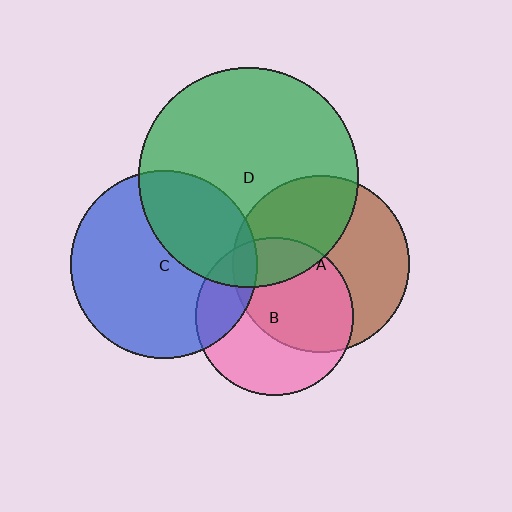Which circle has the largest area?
Circle D (green).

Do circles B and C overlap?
Yes.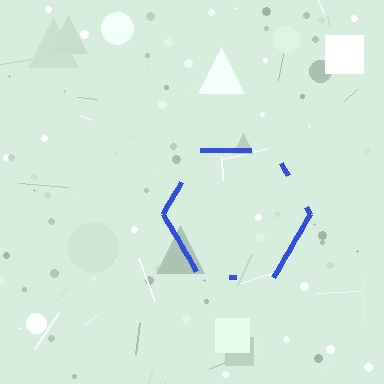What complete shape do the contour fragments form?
The contour fragments form a hexagon.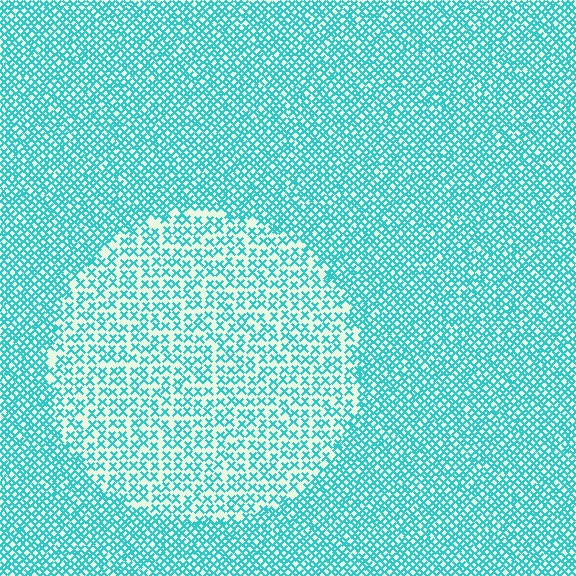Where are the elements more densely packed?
The elements are more densely packed outside the circle boundary.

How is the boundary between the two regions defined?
The boundary is defined by a change in element density (approximately 1.9x ratio). All elements are the same color, size, and shape.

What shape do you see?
I see a circle.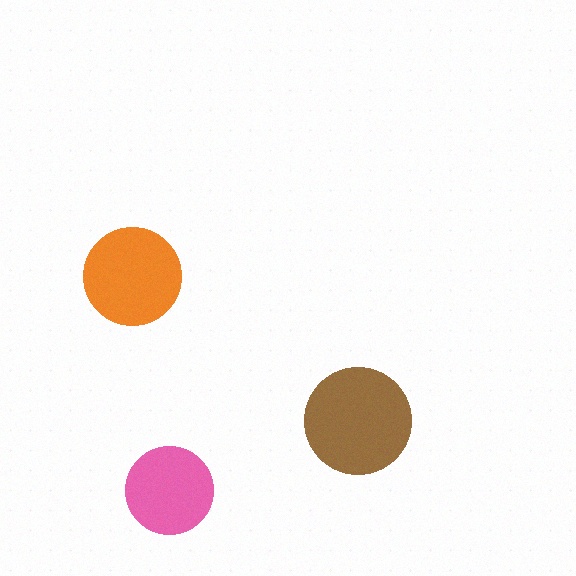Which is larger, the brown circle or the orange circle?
The brown one.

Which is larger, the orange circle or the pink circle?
The orange one.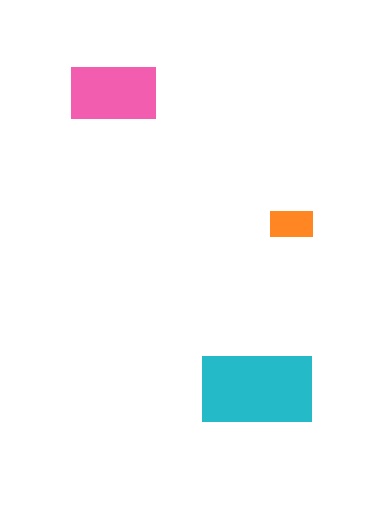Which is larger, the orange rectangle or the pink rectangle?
The pink one.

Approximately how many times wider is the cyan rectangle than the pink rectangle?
About 1.5 times wider.